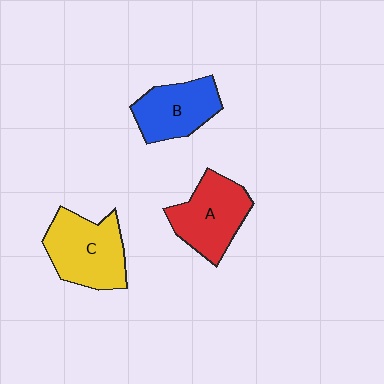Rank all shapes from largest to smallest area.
From largest to smallest: C (yellow), A (red), B (blue).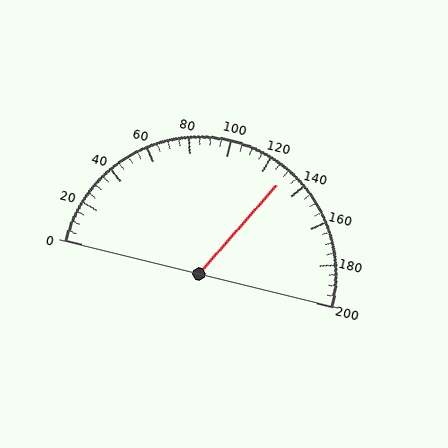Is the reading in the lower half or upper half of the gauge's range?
The reading is in the upper half of the range (0 to 200).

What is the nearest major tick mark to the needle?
The nearest major tick mark is 120.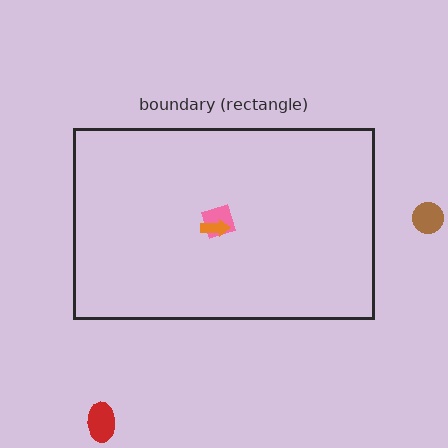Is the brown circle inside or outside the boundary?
Outside.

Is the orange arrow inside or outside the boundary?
Inside.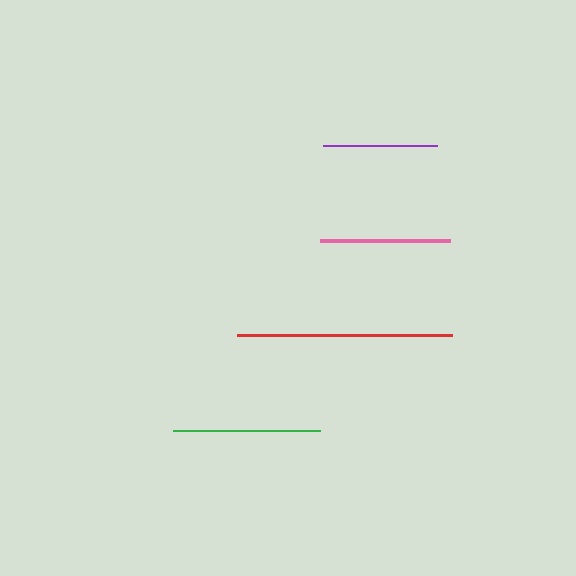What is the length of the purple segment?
The purple segment is approximately 113 pixels long.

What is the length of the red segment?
The red segment is approximately 215 pixels long.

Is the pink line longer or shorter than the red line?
The red line is longer than the pink line.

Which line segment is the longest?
The red line is the longest at approximately 215 pixels.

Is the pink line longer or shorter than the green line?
The green line is longer than the pink line.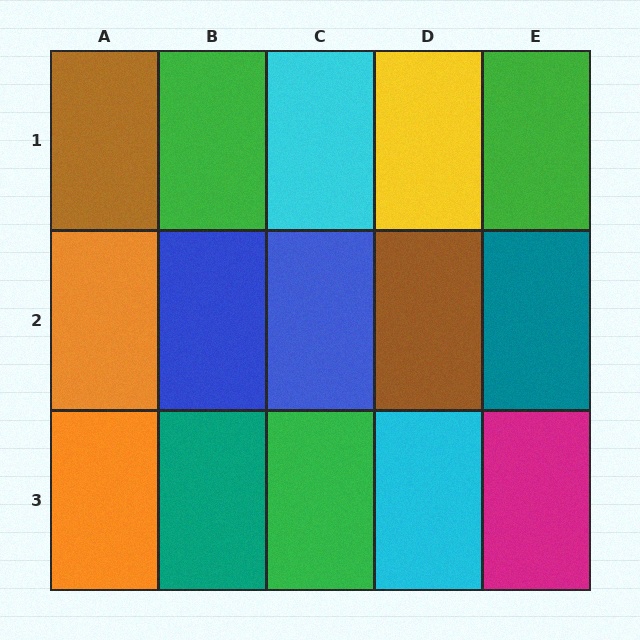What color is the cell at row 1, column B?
Green.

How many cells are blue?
2 cells are blue.